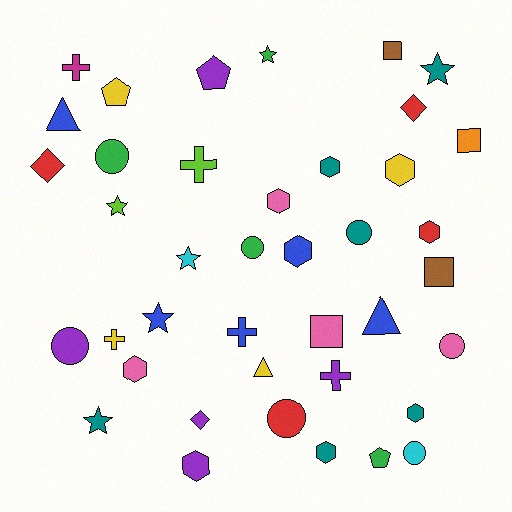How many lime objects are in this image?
There are 2 lime objects.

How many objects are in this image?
There are 40 objects.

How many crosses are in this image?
There are 5 crosses.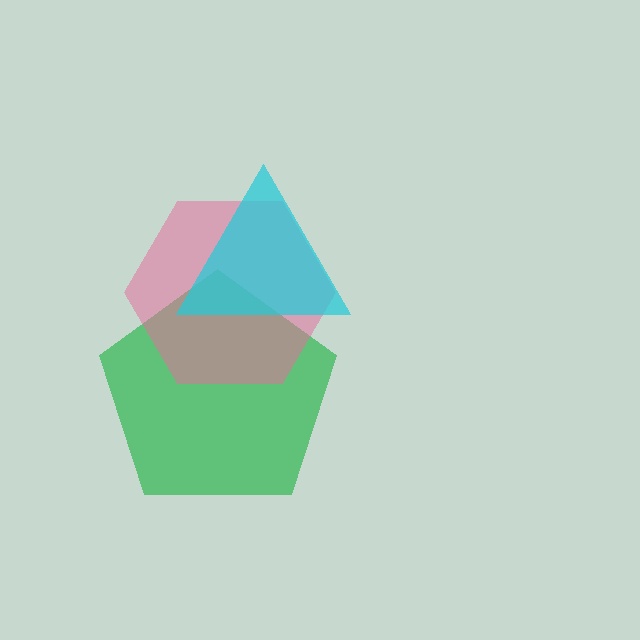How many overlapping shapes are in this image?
There are 3 overlapping shapes in the image.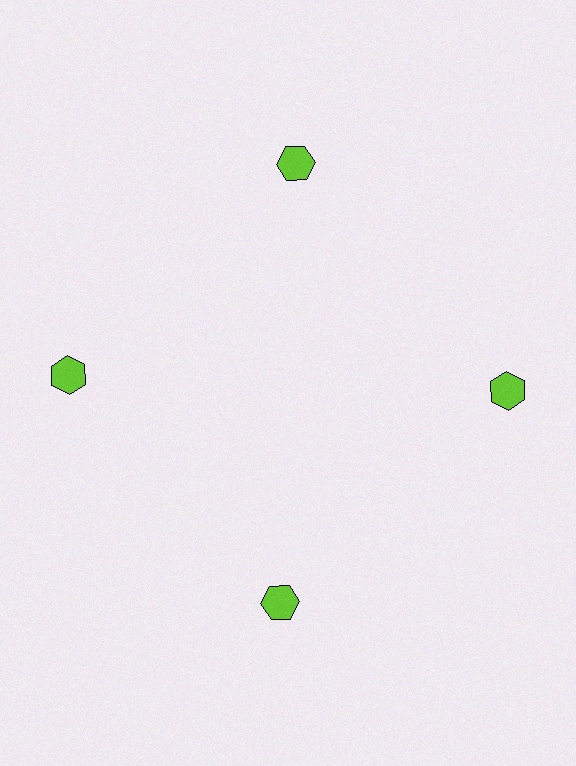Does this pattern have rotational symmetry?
Yes, this pattern has 4-fold rotational symmetry. It looks the same after rotating 90 degrees around the center.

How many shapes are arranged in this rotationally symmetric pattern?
There are 4 shapes, arranged in 4 groups of 1.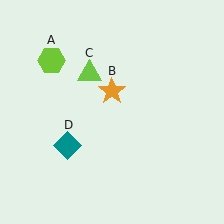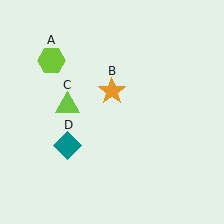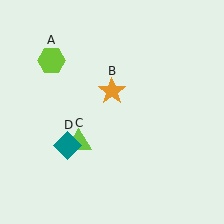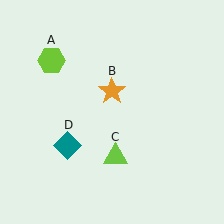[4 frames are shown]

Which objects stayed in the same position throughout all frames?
Lime hexagon (object A) and orange star (object B) and teal diamond (object D) remained stationary.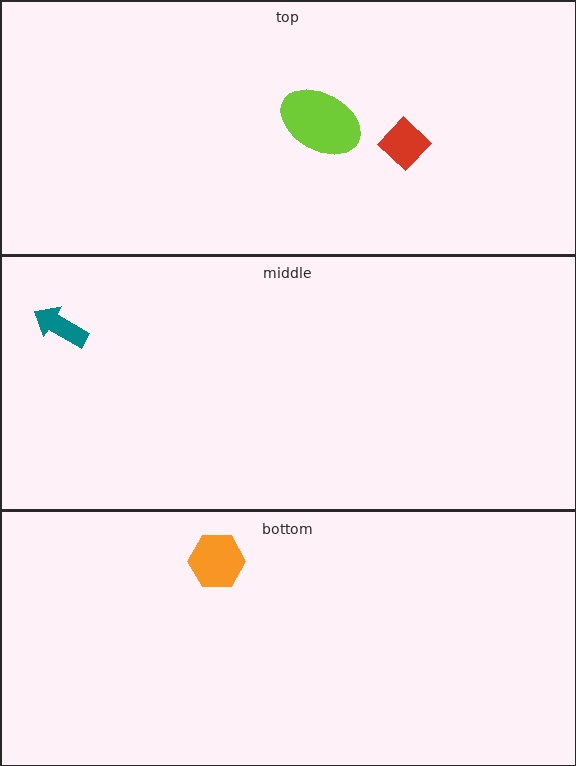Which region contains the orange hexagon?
The bottom region.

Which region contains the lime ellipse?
The top region.